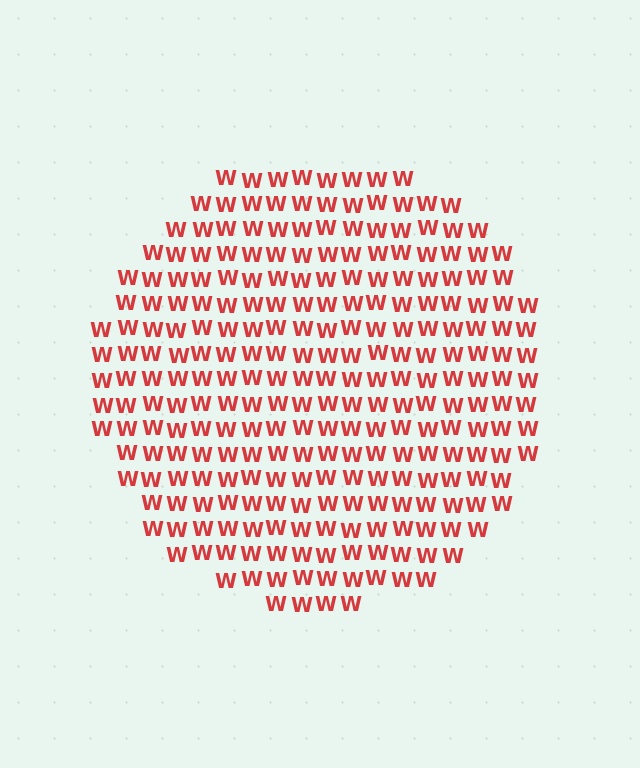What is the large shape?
The large shape is a circle.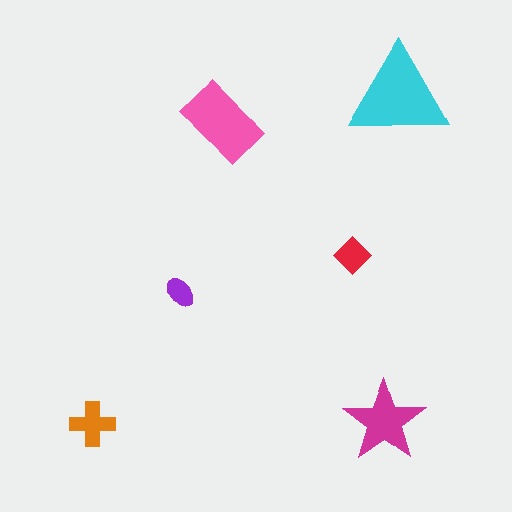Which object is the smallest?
The purple ellipse.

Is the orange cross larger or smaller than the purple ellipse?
Larger.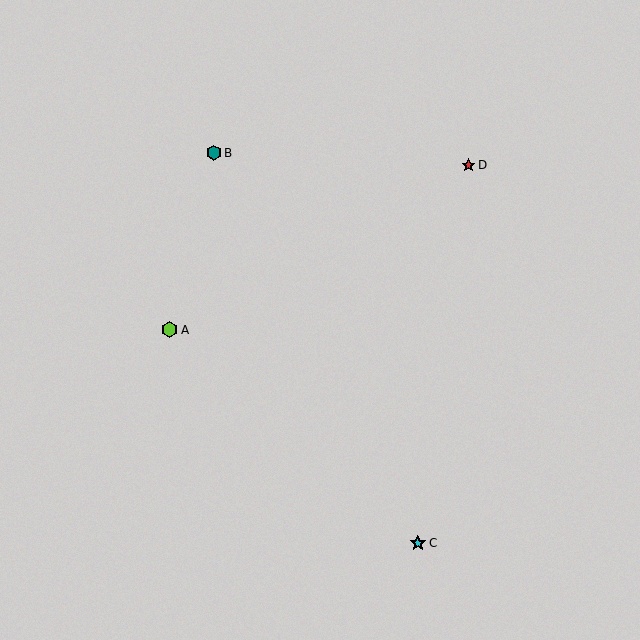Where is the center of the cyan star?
The center of the cyan star is at (418, 543).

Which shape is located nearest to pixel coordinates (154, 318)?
The lime hexagon (labeled A) at (169, 330) is nearest to that location.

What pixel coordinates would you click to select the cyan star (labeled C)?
Click at (418, 543) to select the cyan star C.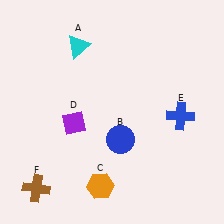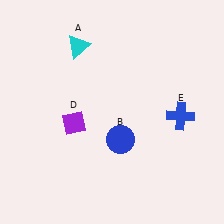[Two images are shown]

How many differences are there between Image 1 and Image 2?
There are 2 differences between the two images.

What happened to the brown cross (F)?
The brown cross (F) was removed in Image 2. It was in the bottom-left area of Image 1.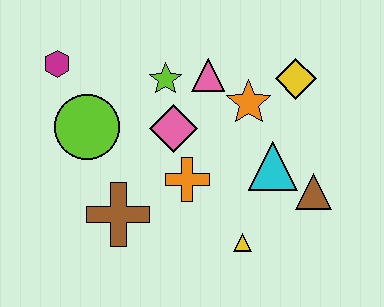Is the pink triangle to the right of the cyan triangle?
No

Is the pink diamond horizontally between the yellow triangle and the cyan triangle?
No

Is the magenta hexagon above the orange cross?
Yes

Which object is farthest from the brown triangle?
The magenta hexagon is farthest from the brown triangle.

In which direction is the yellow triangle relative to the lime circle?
The yellow triangle is to the right of the lime circle.